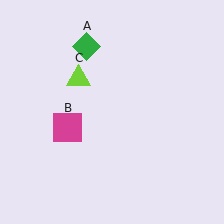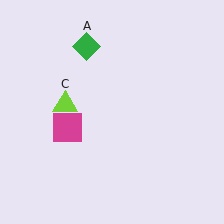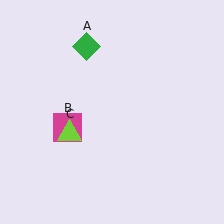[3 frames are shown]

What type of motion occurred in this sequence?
The lime triangle (object C) rotated counterclockwise around the center of the scene.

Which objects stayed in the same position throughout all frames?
Green diamond (object A) and magenta square (object B) remained stationary.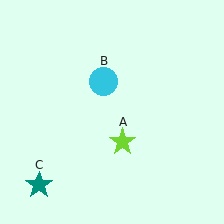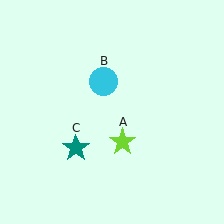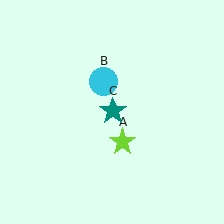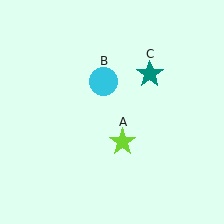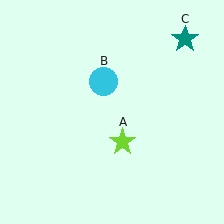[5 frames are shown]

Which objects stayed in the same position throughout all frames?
Lime star (object A) and cyan circle (object B) remained stationary.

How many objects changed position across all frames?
1 object changed position: teal star (object C).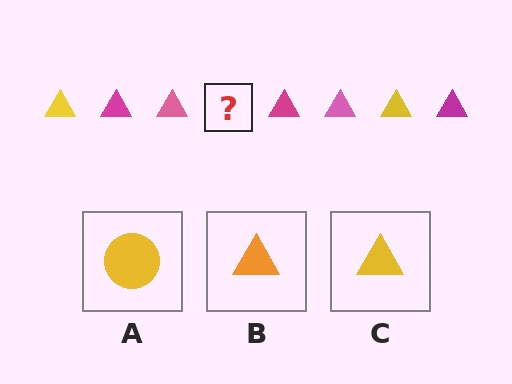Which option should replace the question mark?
Option C.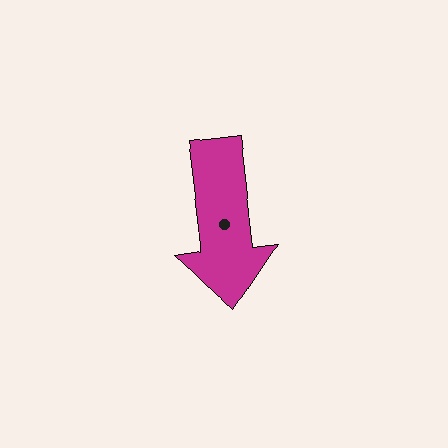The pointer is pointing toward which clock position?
Roughly 6 o'clock.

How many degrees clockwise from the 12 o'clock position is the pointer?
Approximately 173 degrees.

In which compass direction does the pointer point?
South.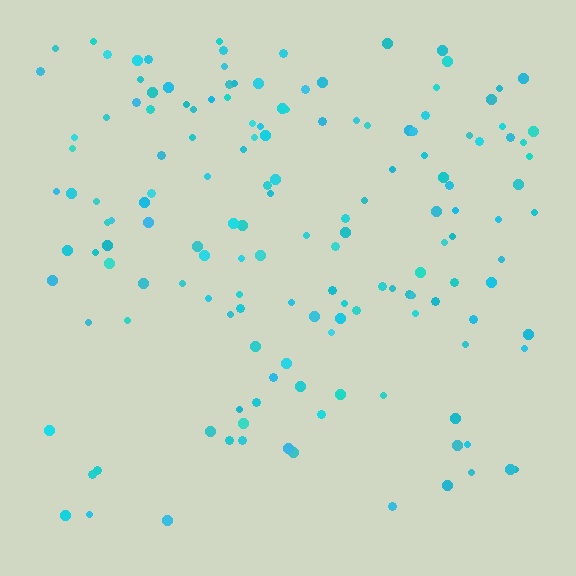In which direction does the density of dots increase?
From bottom to top, with the top side densest.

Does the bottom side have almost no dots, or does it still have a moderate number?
Still a moderate number, just noticeably fewer than the top.